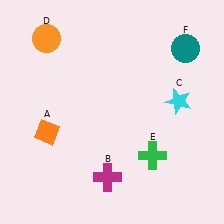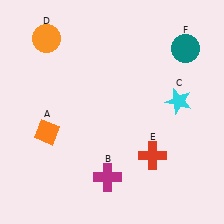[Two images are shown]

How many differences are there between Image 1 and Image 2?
There is 1 difference between the two images.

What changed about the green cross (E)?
In Image 1, E is green. In Image 2, it changed to red.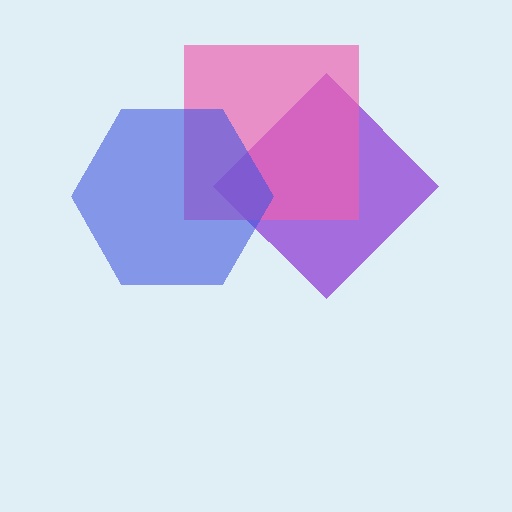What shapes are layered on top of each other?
The layered shapes are: a purple diamond, a pink square, a blue hexagon.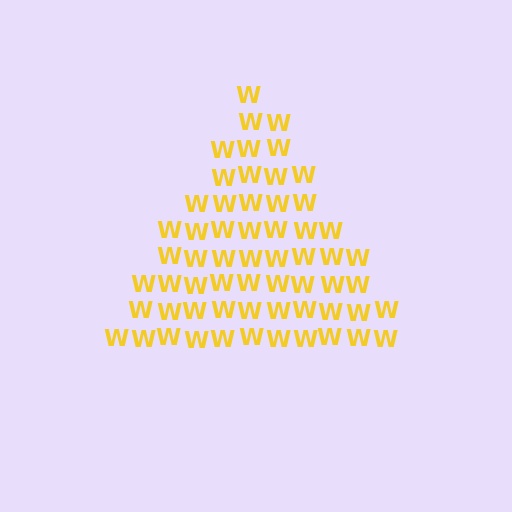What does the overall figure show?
The overall figure shows a triangle.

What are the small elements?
The small elements are letter W's.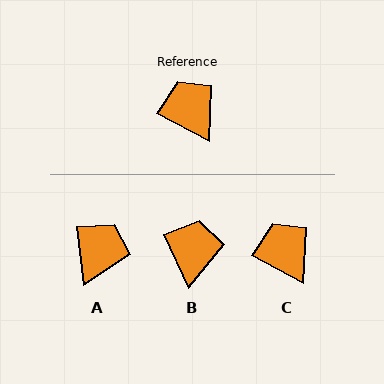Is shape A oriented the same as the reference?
No, it is off by about 54 degrees.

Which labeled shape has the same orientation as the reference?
C.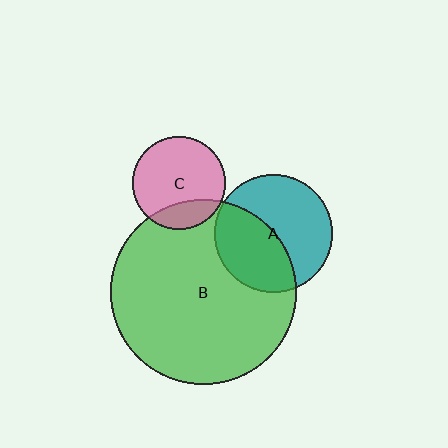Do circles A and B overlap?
Yes.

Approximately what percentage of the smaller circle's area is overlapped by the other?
Approximately 45%.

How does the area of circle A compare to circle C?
Approximately 1.6 times.